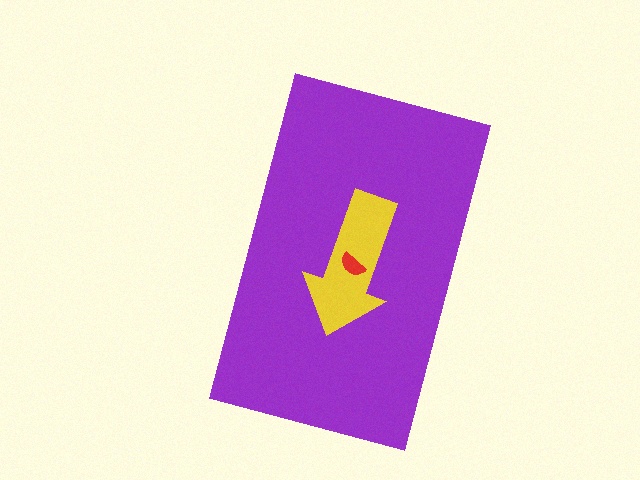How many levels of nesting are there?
3.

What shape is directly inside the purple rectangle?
The yellow arrow.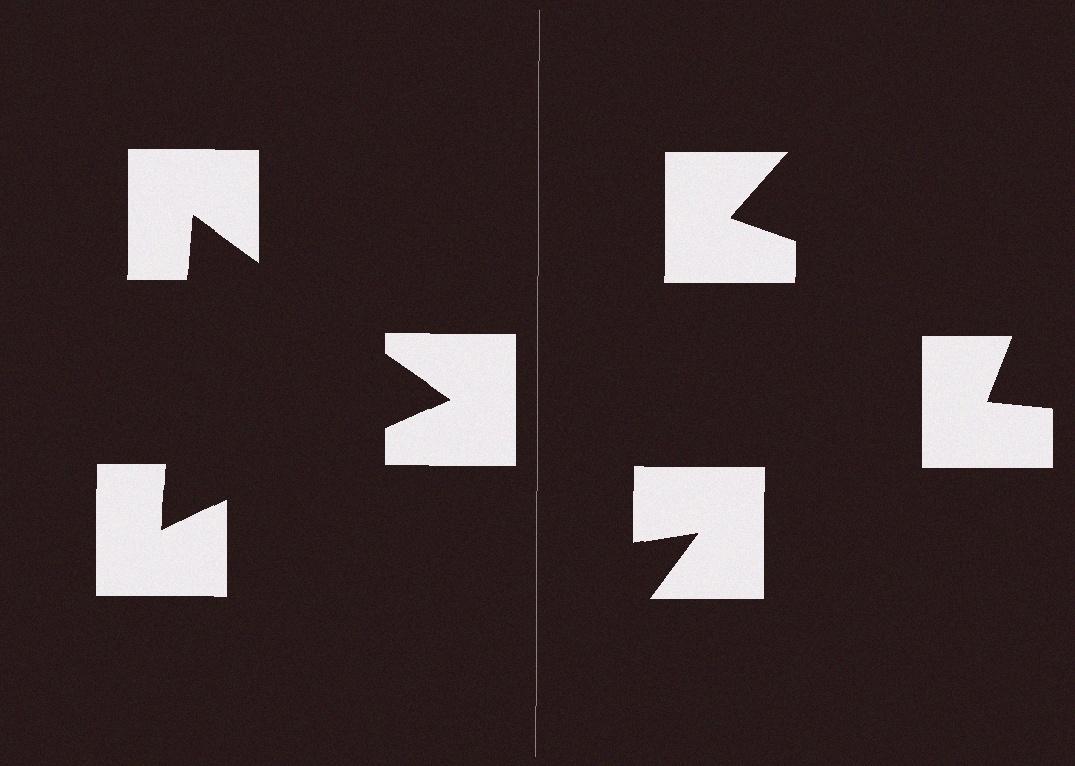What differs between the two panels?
The notched squares are positioned identically on both sides; only the wedge orientations differ. On the left they align to a triangle; on the right they are misaligned.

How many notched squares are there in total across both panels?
6 — 3 on each side.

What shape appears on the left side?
An illusory triangle.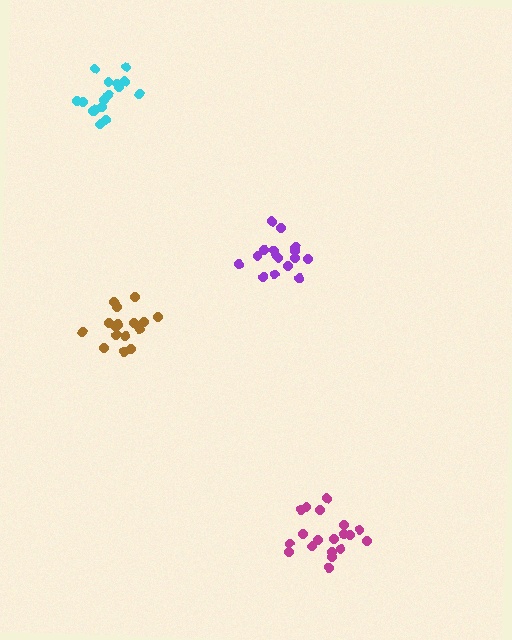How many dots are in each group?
Group 1: 16 dots, Group 2: 16 dots, Group 3: 20 dots, Group 4: 17 dots (69 total).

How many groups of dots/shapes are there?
There are 4 groups.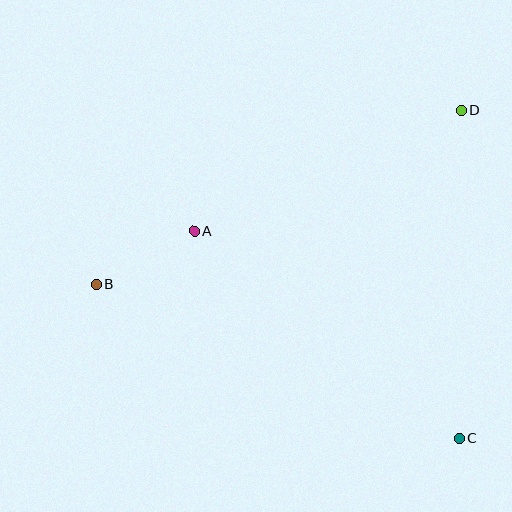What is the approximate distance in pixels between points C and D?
The distance between C and D is approximately 328 pixels.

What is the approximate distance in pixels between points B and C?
The distance between B and C is approximately 394 pixels.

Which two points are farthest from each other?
Points B and D are farthest from each other.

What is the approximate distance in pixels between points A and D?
The distance between A and D is approximately 293 pixels.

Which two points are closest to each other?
Points A and B are closest to each other.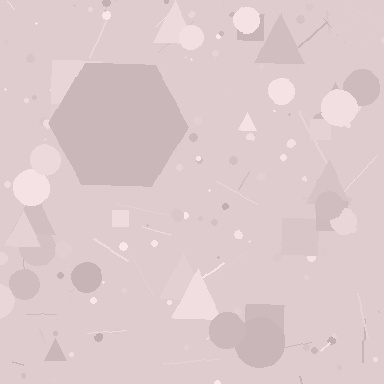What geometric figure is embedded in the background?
A hexagon is embedded in the background.